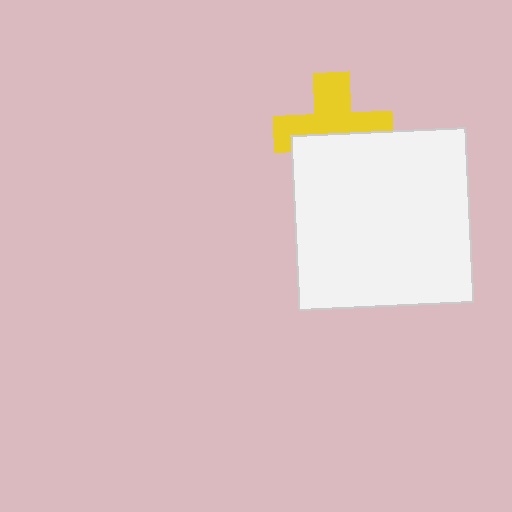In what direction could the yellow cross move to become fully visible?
The yellow cross could move up. That would shift it out from behind the white square entirely.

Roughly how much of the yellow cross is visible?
About half of it is visible (roughly 57%).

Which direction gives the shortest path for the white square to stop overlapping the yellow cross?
Moving down gives the shortest separation.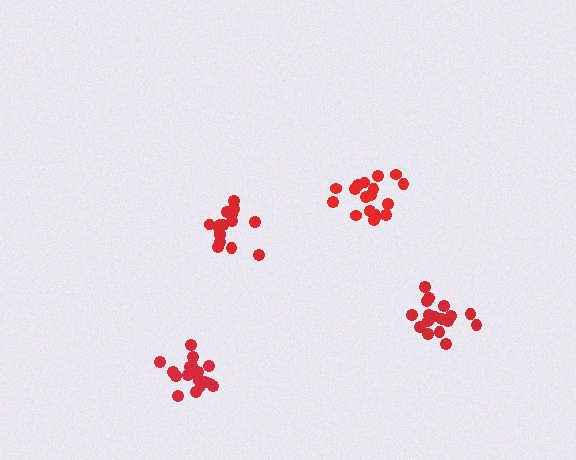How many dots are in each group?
Group 1: 15 dots, Group 2: 17 dots, Group 3: 18 dots, Group 4: 18 dots (68 total).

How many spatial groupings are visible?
There are 4 spatial groupings.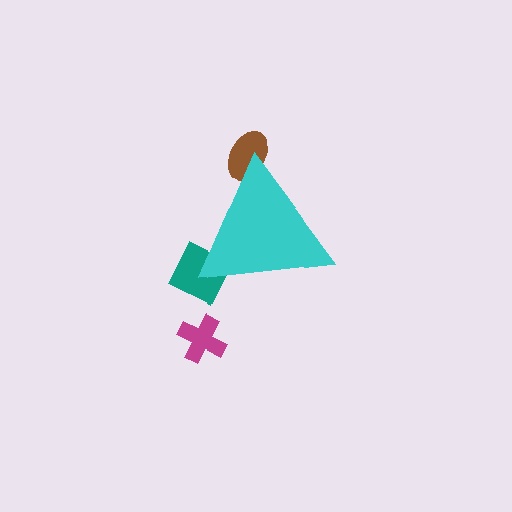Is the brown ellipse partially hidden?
Yes, the brown ellipse is partially hidden behind the cyan triangle.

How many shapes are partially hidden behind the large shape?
2 shapes are partially hidden.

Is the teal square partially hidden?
Yes, the teal square is partially hidden behind the cyan triangle.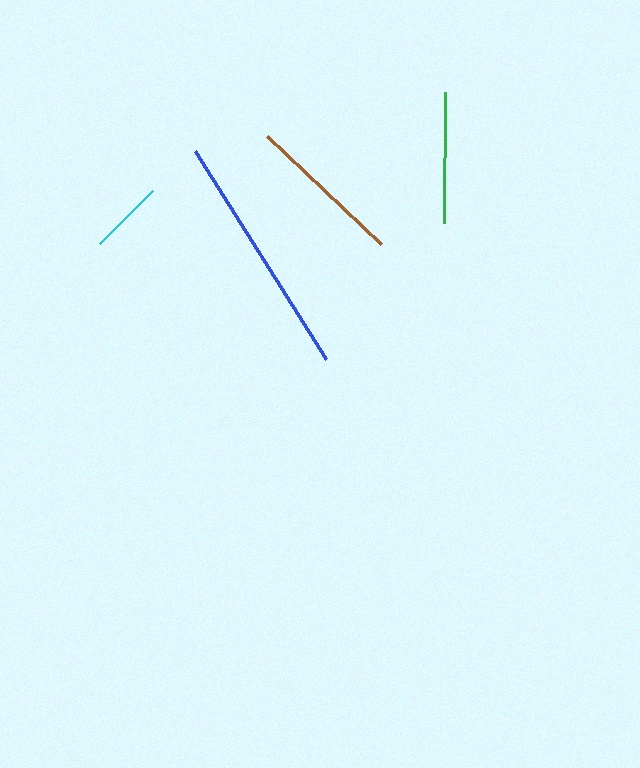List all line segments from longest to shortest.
From longest to shortest: blue, brown, green, cyan.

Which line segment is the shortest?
The cyan line is the shortest at approximately 75 pixels.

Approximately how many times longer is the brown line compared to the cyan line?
The brown line is approximately 2.1 times the length of the cyan line.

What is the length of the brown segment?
The brown segment is approximately 158 pixels long.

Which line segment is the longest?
The blue line is the longest at approximately 246 pixels.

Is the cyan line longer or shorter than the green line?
The green line is longer than the cyan line.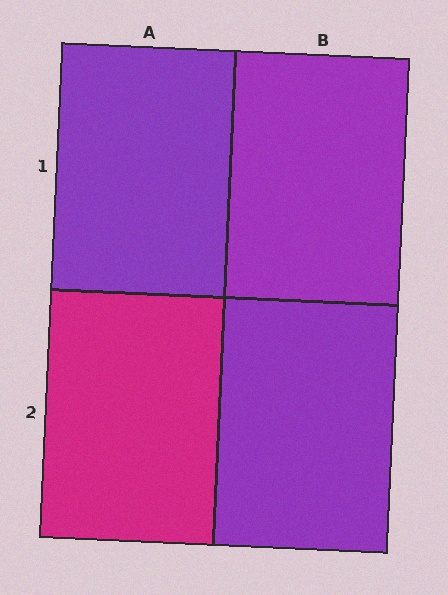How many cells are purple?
3 cells are purple.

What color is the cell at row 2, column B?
Purple.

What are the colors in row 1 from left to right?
Purple, purple.